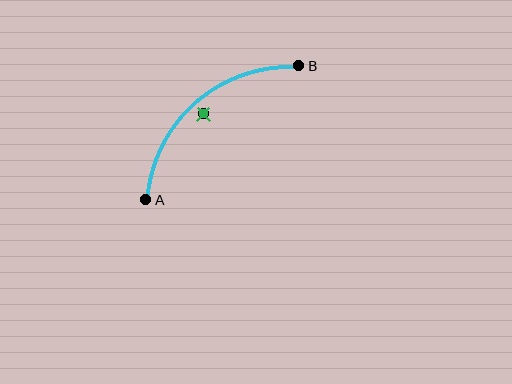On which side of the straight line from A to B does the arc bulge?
The arc bulges above and to the left of the straight line connecting A and B.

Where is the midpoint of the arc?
The arc midpoint is the point on the curve farthest from the straight line joining A and B. It sits above and to the left of that line.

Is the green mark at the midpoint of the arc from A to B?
No — the green mark does not lie on the arc at all. It sits slightly inside the curve.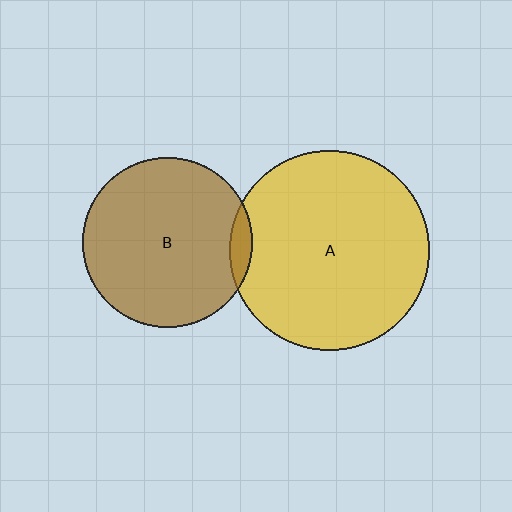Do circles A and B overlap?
Yes.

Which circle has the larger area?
Circle A (yellow).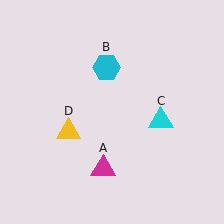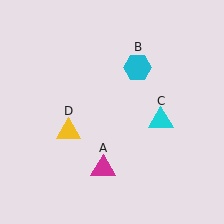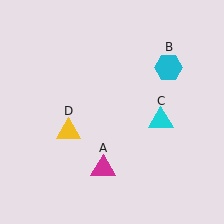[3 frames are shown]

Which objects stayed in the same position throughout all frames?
Magenta triangle (object A) and cyan triangle (object C) and yellow triangle (object D) remained stationary.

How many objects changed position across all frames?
1 object changed position: cyan hexagon (object B).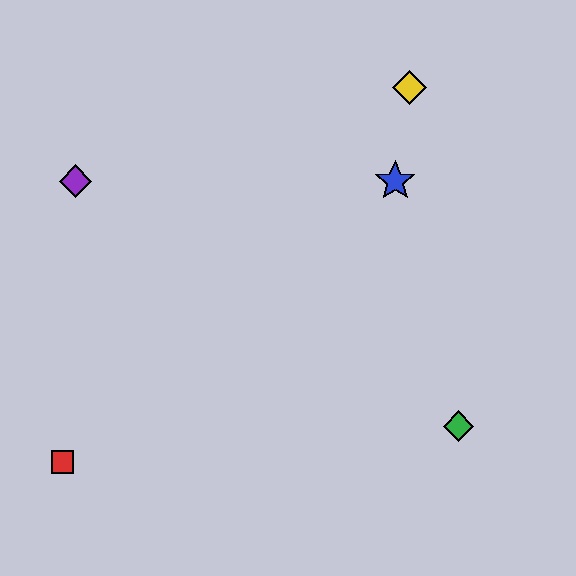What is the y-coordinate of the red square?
The red square is at y≈462.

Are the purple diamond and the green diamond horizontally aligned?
No, the purple diamond is at y≈181 and the green diamond is at y≈426.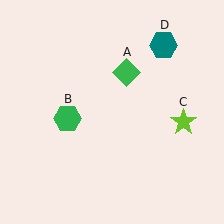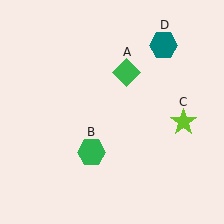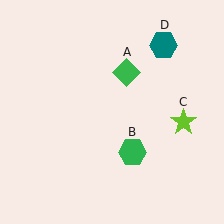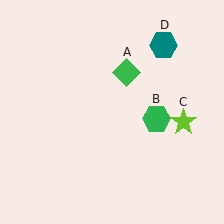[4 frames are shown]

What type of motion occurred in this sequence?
The green hexagon (object B) rotated counterclockwise around the center of the scene.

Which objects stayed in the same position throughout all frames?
Green diamond (object A) and lime star (object C) and teal hexagon (object D) remained stationary.